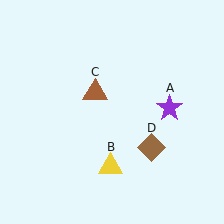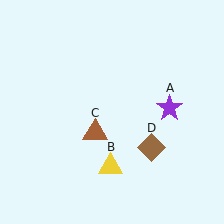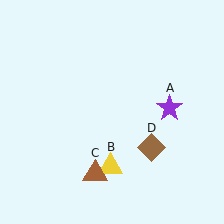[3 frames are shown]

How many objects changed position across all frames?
1 object changed position: brown triangle (object C).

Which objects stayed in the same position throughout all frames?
Purple star (object A) and yellow triangle (object B) and brown diamond (object D) remained stationary.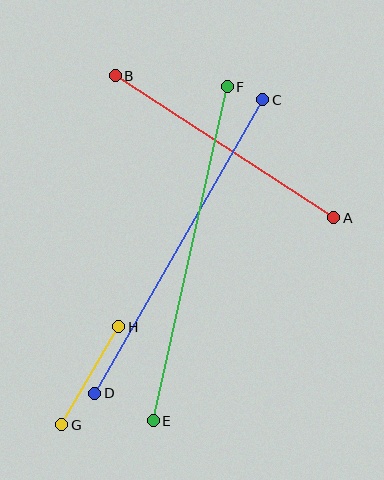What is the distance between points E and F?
The distance is approximately 342 pixels.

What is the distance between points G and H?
The distance is approximately 113 pixels.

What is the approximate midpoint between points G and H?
The midpoint is at approximately (90, 376) pixels.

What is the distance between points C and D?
The distance is approximately 338 pixels.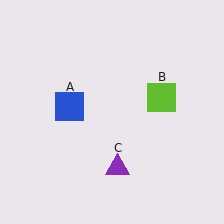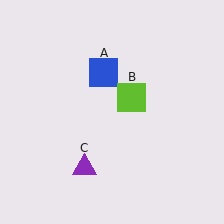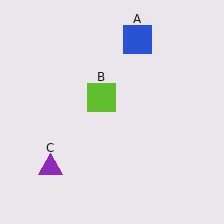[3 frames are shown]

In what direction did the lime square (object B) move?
The lime square (object B) moved left.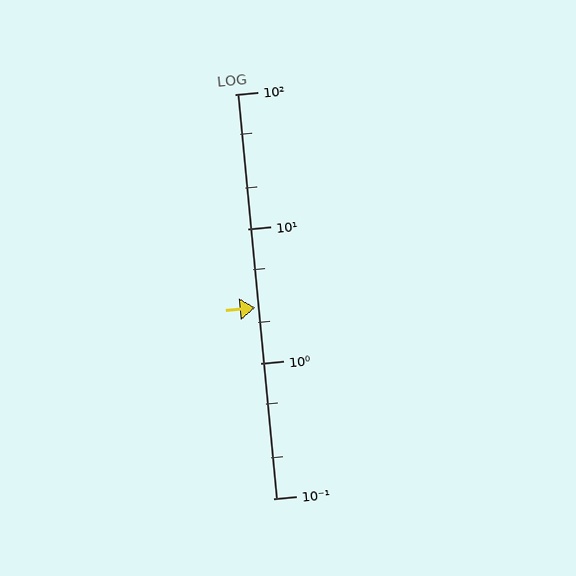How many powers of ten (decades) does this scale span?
The scale spans 3 decades, from 0.1 to 100.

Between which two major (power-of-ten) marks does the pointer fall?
The pointer is between 1 and 10.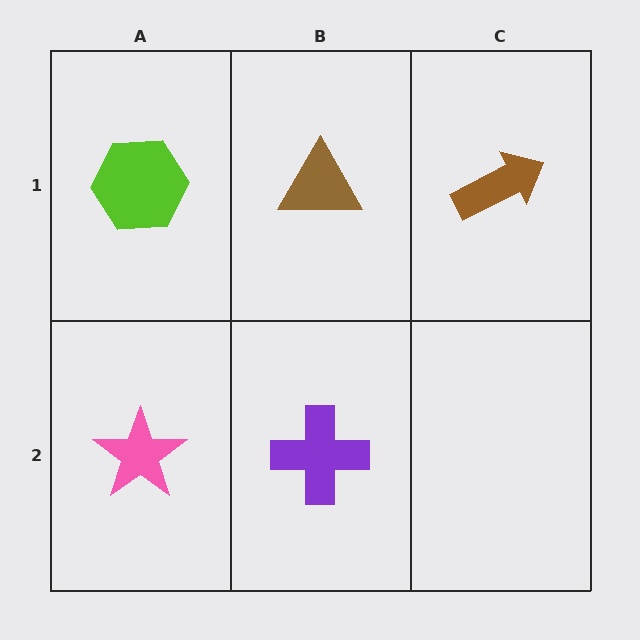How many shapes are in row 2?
2 shapes.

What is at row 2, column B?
A purple cross.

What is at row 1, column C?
A brown arrow.